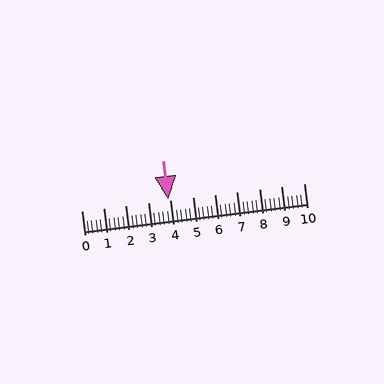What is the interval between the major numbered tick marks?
The major tick marks are spaced 1 units apart.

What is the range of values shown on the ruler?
The ruler shows values from 0 to 10.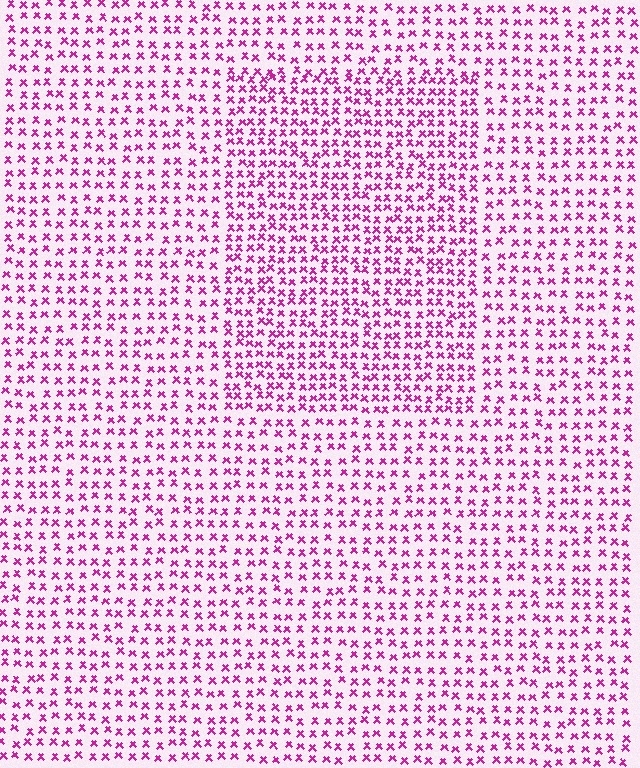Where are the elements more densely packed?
The elements are more densely packed inside the rectangle boundary.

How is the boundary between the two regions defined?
The boundary is defined by a change in element density (approximately 1.5x ratio). All elements are the same color, size, and shape.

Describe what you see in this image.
The image contains small magenta elements arranged at two different densities. A rectangle-shaped region is visible where the elements are more densely packed than the surrounding area.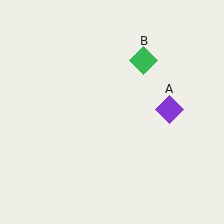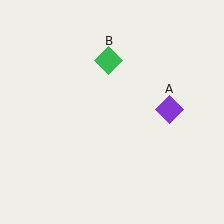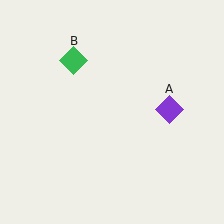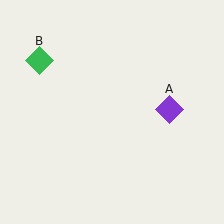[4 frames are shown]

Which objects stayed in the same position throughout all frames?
Purple diamond (object A) remained stationary.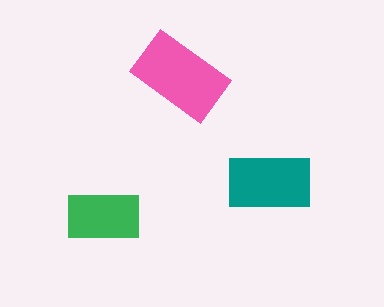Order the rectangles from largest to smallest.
the pink one, the teal one, the green one.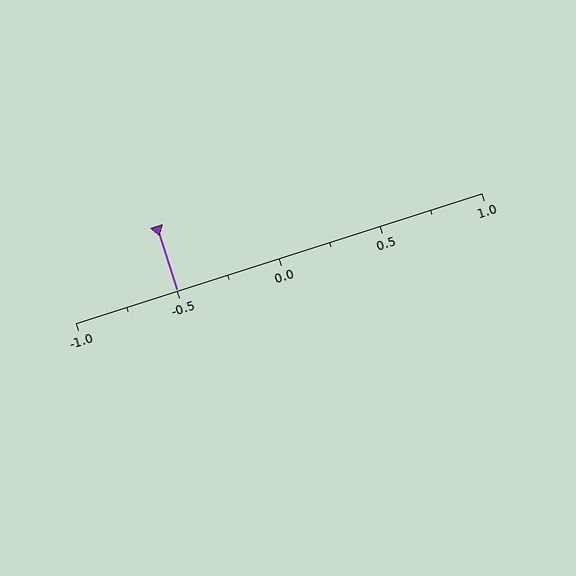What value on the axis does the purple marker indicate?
The marker indicates approximately -0.5.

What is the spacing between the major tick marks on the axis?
The major ticks are spaced 0.5 apart.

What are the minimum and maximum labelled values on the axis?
The axis runs from -1.0 to 1.0.